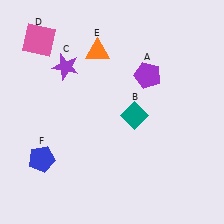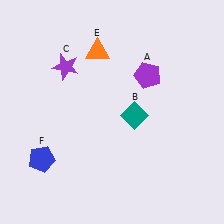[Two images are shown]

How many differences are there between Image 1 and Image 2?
There is 1 difference between the two images.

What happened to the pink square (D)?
The pink square (D) was removed in Image 2. It was in the top-left area of Image 1.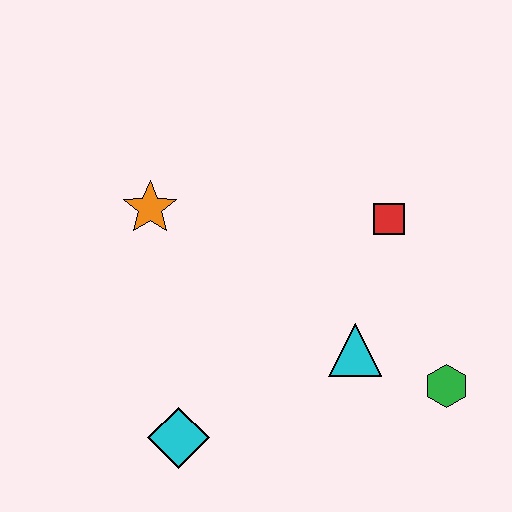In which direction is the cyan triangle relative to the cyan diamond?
The cyan triangle is to the right of the cyan diamond.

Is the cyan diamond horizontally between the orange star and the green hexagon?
Yes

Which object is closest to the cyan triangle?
The green hexagon is closest to the cyan triangle.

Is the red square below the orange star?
Yes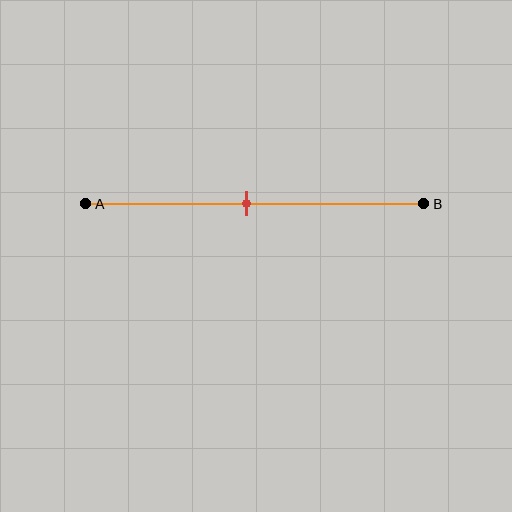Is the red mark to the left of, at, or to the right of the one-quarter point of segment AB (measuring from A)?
The red mark is to the right of the one-quarter point of segment AB.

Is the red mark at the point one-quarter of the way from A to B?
No, the mark is at about 50% from A, not at the 25% one-quarter point.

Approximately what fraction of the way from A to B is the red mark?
The red mark is approximately 50% of the way from A to B.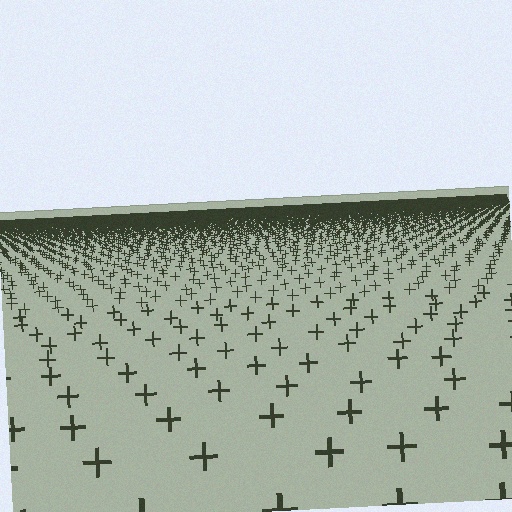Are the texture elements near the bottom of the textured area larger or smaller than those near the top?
Larger. Near the bottom, elements are closer to the viewer and appear at a bigger on-screen size.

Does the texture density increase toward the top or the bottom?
Density increases toward the top.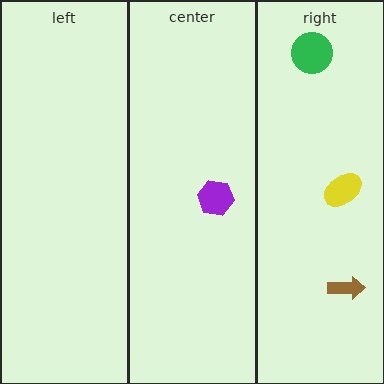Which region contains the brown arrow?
The right region.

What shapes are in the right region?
The yellow ellipse, the brown arrow, the green circle.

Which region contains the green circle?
The right region.